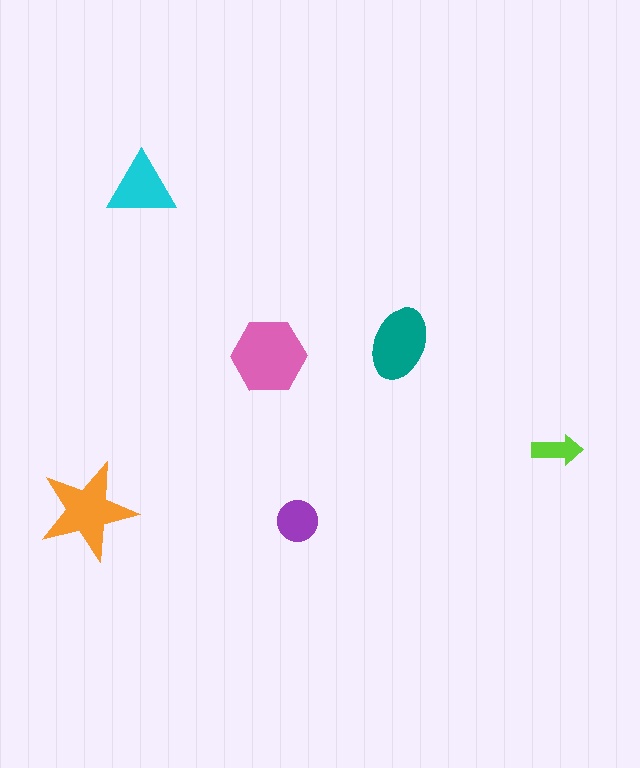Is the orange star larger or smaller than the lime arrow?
Larger.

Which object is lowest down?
The purple circle is bottommost.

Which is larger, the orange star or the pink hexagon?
The pink hexagon.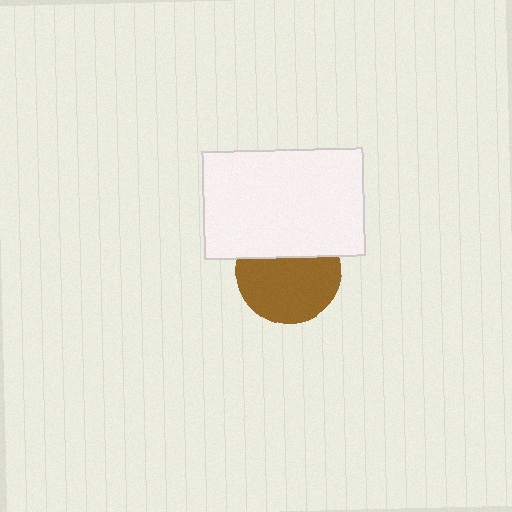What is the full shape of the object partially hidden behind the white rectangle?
The partially hidden object is a brown circle.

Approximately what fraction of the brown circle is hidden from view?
Roughly 35% of the brown circle is hidden behind the white rectangle.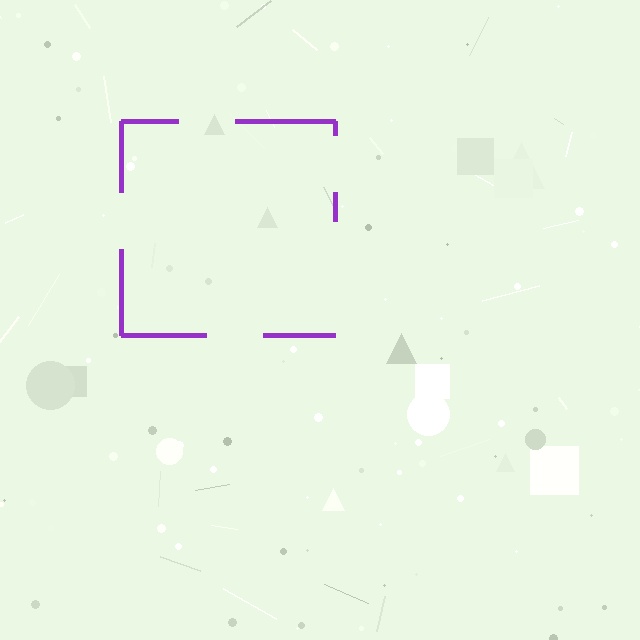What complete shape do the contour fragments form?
The contour fragments form a square.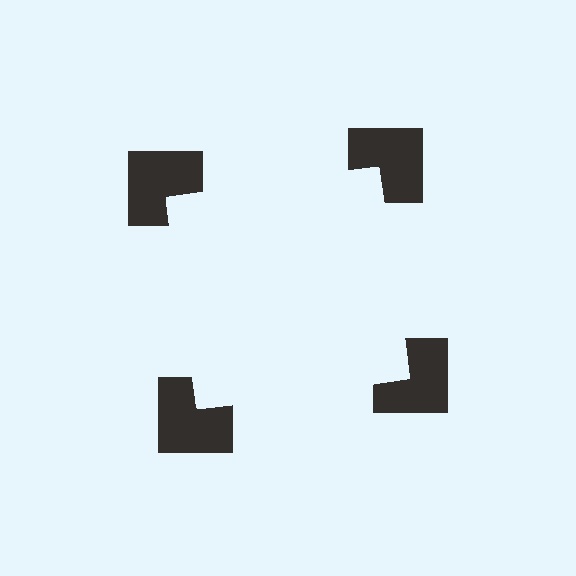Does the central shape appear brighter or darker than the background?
It typically appears slightly brighter than the background, even though no actual brightness change is drawn.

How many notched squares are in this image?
There are 4 — one at each vertex of the illusory square.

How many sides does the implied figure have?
4 sides.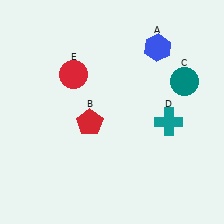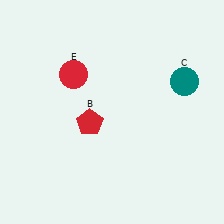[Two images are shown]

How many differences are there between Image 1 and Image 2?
There are 2 differences between the two images.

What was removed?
The blue hexagon (A), the teal cross (D) were removed in Image 2.